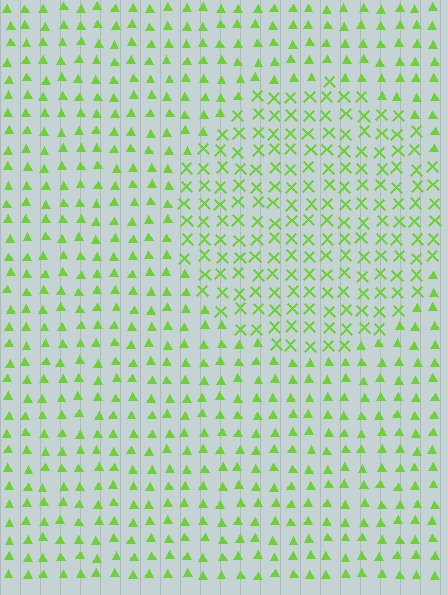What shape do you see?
I see a circle.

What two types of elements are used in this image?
The image uses X marks inside the circle region and triangles outside it.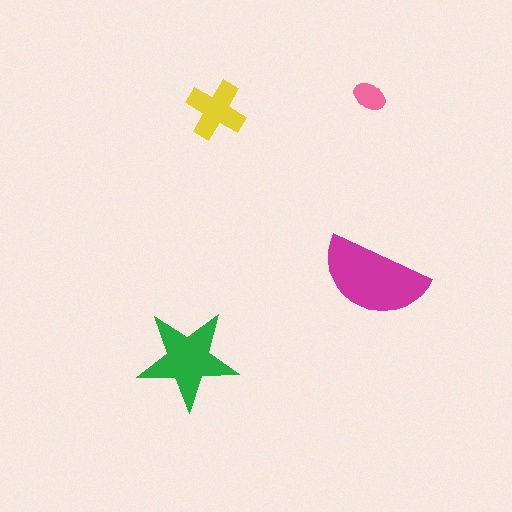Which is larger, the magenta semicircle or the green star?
The magenta semicircle.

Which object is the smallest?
The pink ellipse.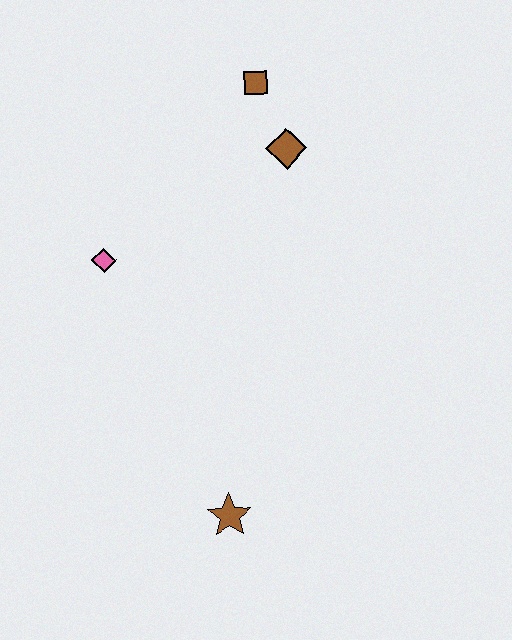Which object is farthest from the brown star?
The brown square is farthest from the brown star.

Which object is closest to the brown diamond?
The brown square is closest to the brown diamond.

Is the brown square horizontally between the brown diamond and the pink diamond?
Yes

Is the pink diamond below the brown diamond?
Yes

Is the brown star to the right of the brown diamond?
No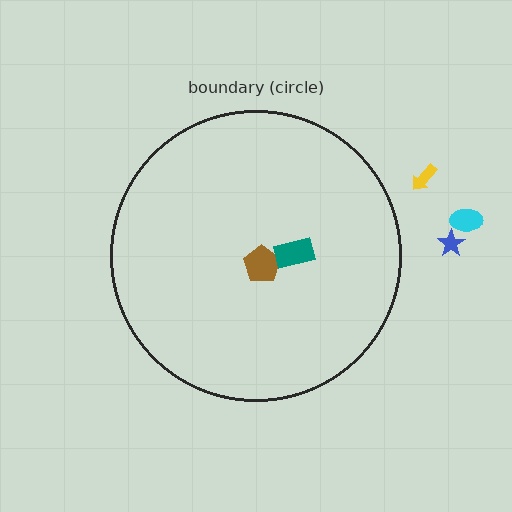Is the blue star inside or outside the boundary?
Outside.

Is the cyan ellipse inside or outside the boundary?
Outside.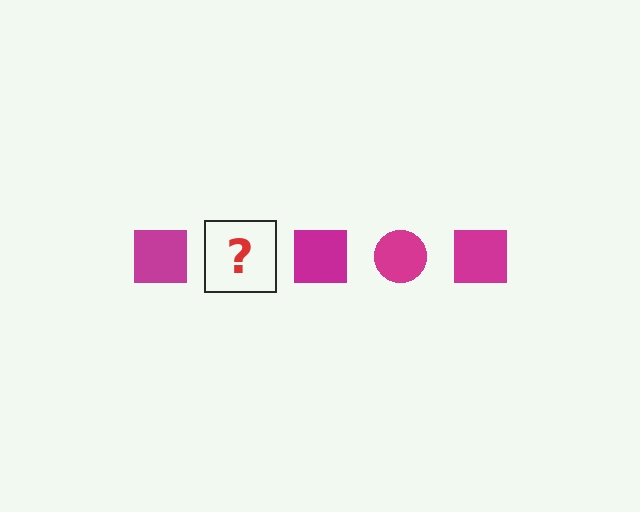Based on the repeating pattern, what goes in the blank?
The blank should be a magenta circle.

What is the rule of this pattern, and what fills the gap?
The rule is that the pattern cycles through square, circle shapes in magenta. The gap should be filled with a magenta circle.